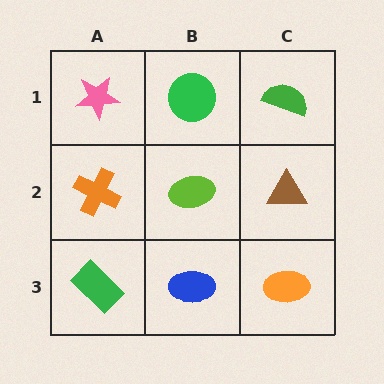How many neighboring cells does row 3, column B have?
3.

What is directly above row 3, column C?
A brown triangle.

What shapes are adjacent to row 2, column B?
A green circle (row 1, column B), a blue ellipse (row 3, column B), an orange cross (row 2, column A), a brown triangle (row 2, column C).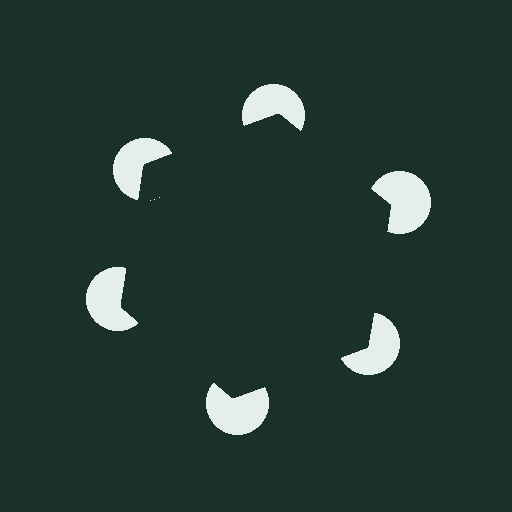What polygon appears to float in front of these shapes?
An illusory hexagon — its edges are inferred from the aligned wedge cuts in the pac-man discs, not physically drawn.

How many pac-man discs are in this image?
There are 6 — one at each vertex of the illusory hexagon.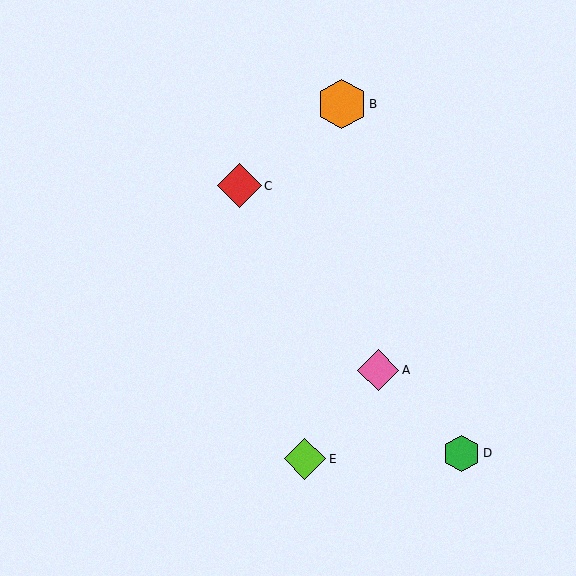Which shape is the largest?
The orange hexagon (labeled B) is the largest.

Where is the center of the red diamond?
The center of the red diamond is at (239, 186).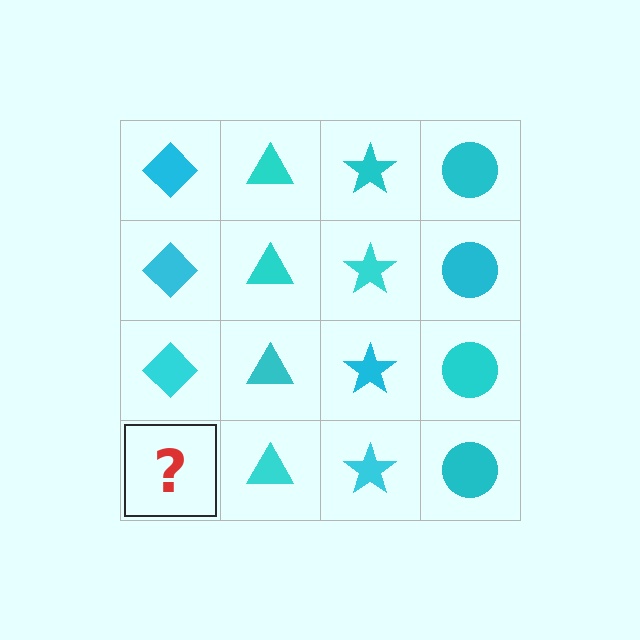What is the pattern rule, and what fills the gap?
The rule is that each column has a consistent shape. The gap should be filled with a cyan diamond.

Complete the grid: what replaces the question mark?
The question mark should be replaced with a cyan diamond.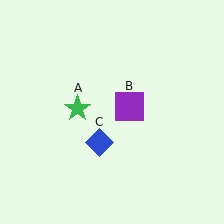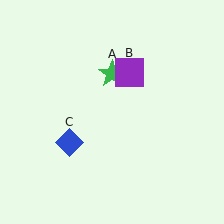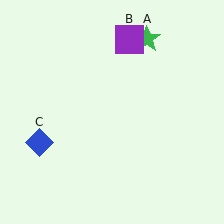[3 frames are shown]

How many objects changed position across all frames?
3 objects changed position: green star (object A), purple square (object B), blue diamond (object C).